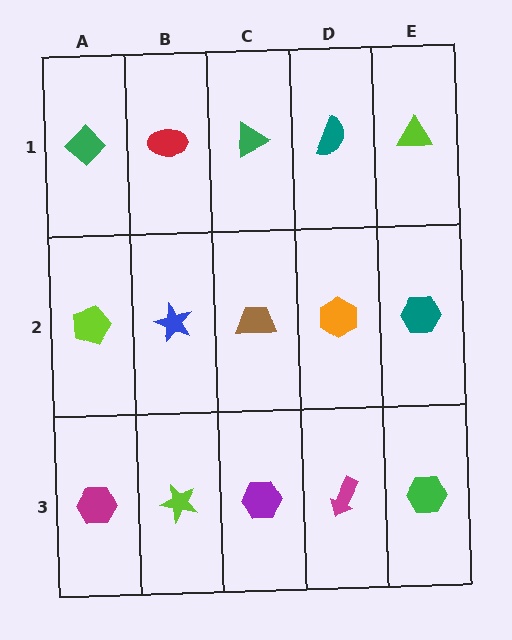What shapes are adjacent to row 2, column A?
A green diamond (row 1, column A), a magenta hexagon (row 3, column A), a blue star (row 2, column B).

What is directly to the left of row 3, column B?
A magenta hexagon.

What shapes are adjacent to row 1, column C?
A brown trapezoid (row 2, column C), a red ellipse (row 1, column B), a teal semicircle (row 1, column D).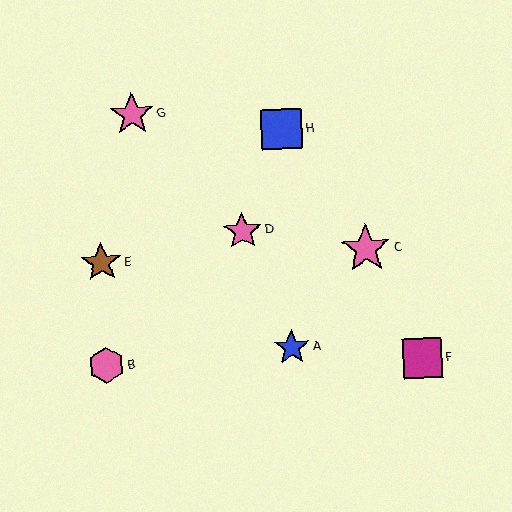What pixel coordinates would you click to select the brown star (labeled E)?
Click at (101, 263) to select the brown star E.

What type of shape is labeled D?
Shape D is a pink star.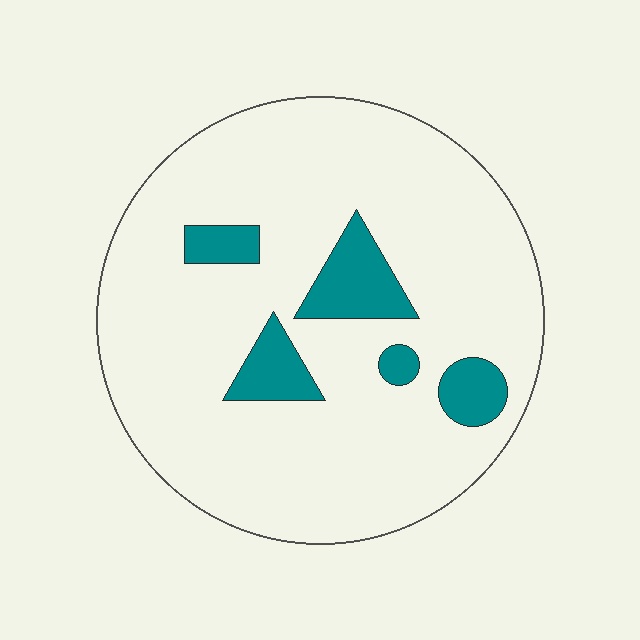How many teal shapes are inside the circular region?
5.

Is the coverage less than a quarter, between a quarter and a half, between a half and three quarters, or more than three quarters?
Less than a quarter.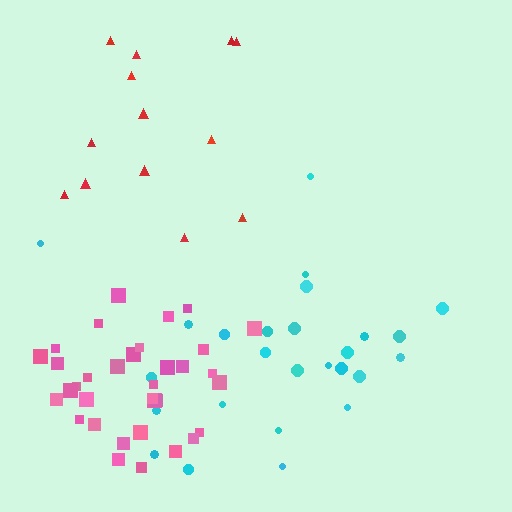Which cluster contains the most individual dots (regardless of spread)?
Pink (34).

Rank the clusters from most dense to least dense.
pink, cyan, red.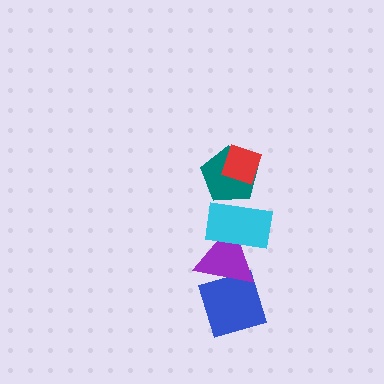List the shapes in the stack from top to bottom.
From top to bottom: the red diamond, the teal pentagon, the cyan rectangle, the purple triangle, the blue diamond.